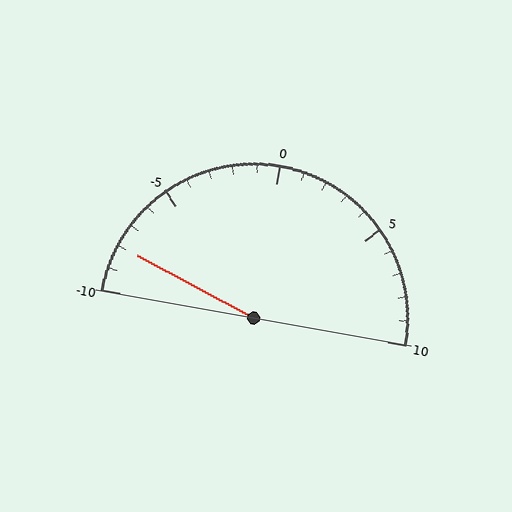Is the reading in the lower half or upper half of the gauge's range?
The reading is in the lower half of the range (-10 to 10).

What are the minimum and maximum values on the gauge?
The gauge ranges from -10 to 10.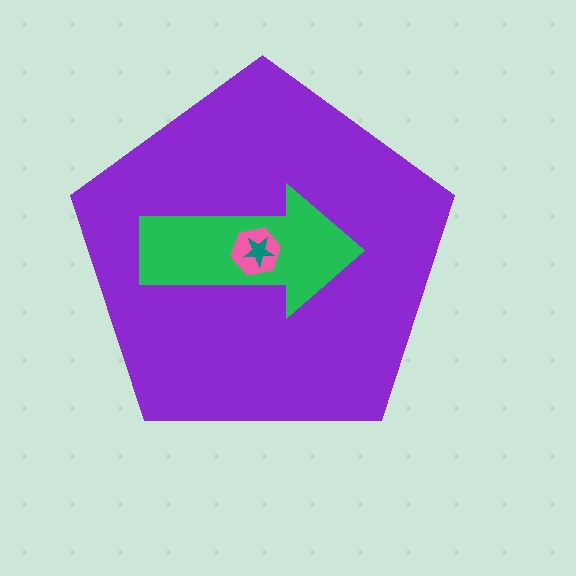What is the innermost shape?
The teal star.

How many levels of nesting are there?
4.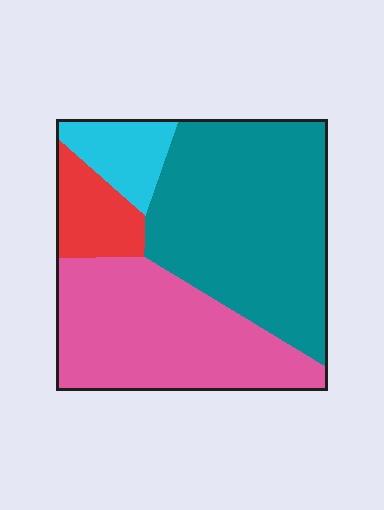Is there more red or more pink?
Pink.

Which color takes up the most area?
Teal, at roughly 45%.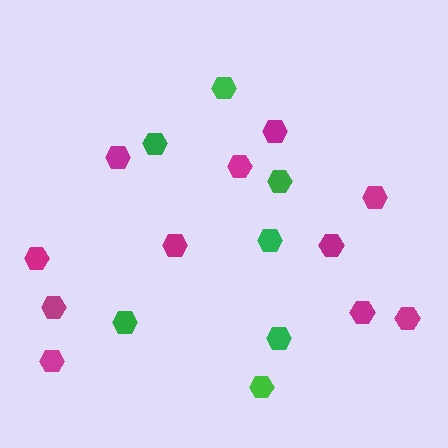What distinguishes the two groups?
There are 2 groups: one group of green hexagons (7) and one group of magenta hexagons (11).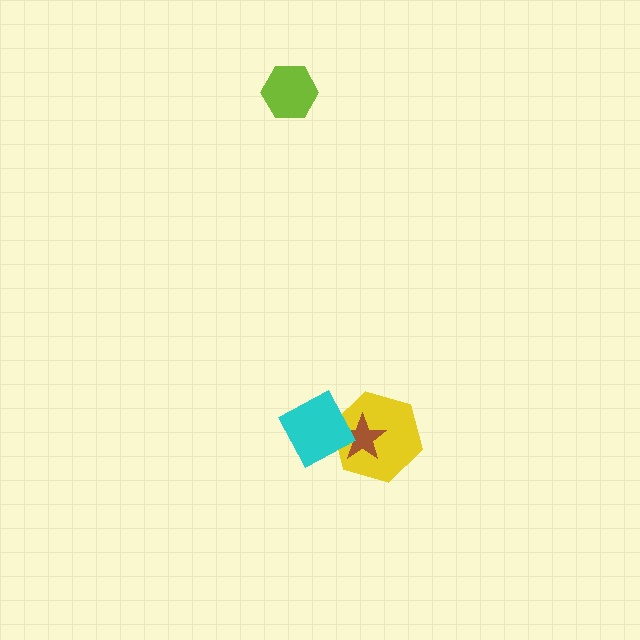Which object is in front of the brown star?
The cyan diamond is in front of the brown star.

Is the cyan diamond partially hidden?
No, no other shape covers it.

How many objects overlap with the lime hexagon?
0 objects overlap with the lime hexagon.